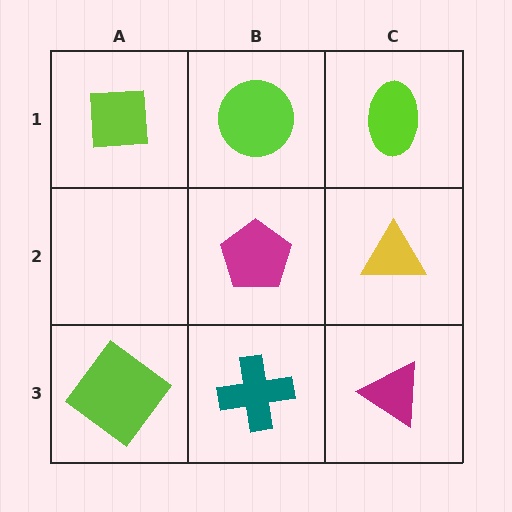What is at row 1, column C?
A lime ellipse.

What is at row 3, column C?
A magenta triangle.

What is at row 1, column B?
A lime circle.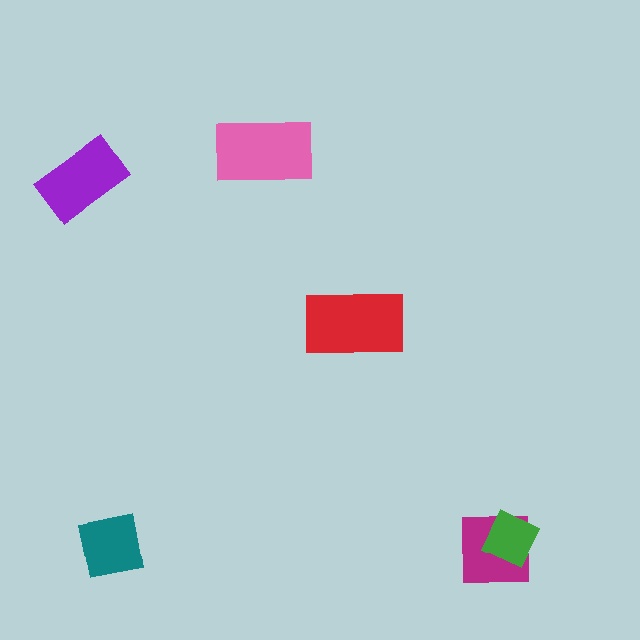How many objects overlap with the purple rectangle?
0 objects overlap with the purple rectangle.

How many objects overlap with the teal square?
0 objects overlap with the teal square.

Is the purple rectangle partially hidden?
No, no other shape covers it.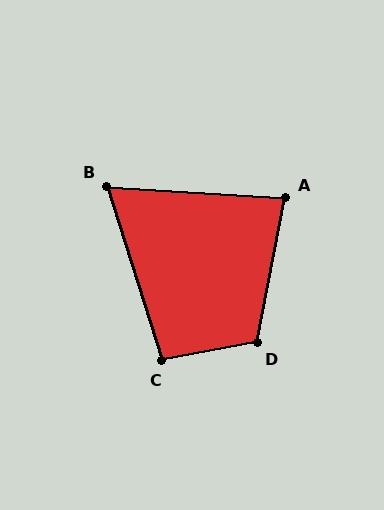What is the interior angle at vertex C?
Approximately 97 degrees (obtuse).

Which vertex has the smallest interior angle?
B, at approximately 69 degrees.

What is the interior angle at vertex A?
Approximately 83 degrees (acute).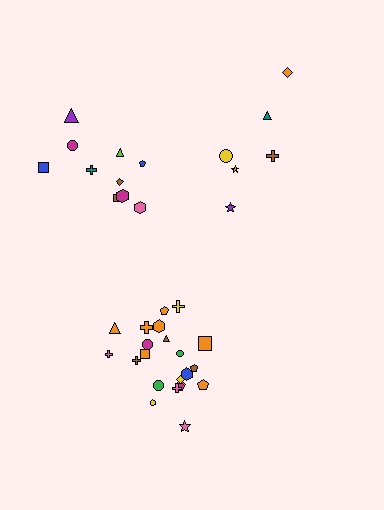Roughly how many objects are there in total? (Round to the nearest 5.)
Roughly 40 objects in total.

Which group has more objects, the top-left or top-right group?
The top-left group.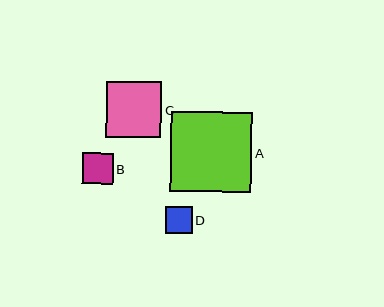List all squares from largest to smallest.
From largest to smallest: A, C, B, D.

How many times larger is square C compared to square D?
Square C is approximately 2.1 times the size of square D.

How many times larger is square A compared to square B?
Square A is approximately 2.6 times the size of square B.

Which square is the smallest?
Square D is the smallest with a size of approximately 27 pixels.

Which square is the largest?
Square A is the largest with a size of approximately 81 pixels.